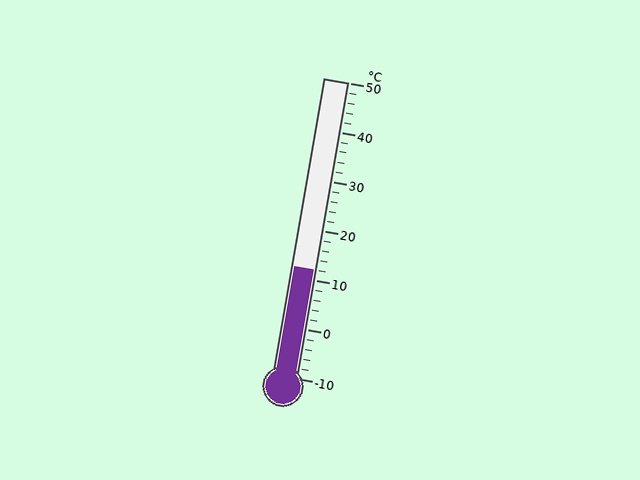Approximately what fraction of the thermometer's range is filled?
The thermometer is filled to approximately 35% of its range.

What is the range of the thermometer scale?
The thermometer scale ranges from -10°C to 50°C.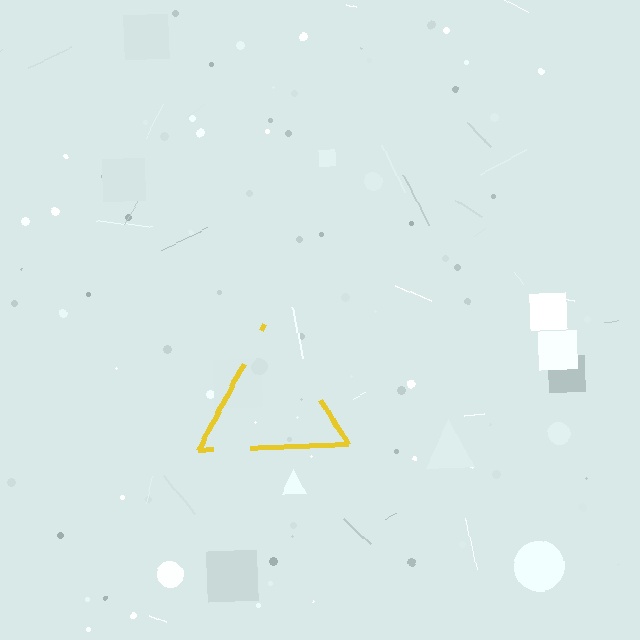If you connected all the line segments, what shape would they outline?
They would outline a triangle.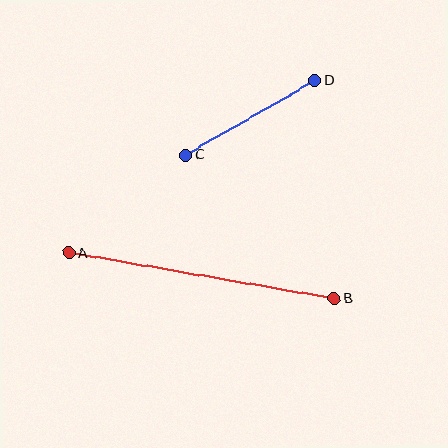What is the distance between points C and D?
The distance is approximately 149 pixels.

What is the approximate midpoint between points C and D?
The midpoint is at approximately (250, 118) pixels.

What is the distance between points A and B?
The distance is approximately 269 pixels.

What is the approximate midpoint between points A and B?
The midpoint is at approximately (202, 275) pixels.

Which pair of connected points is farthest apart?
Points A and B are farthest apart.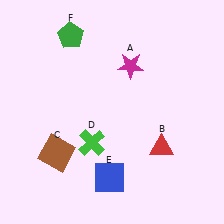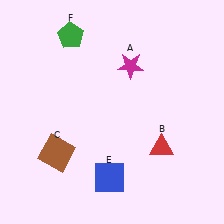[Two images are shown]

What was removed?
The green cross (D) was removed in Image 2.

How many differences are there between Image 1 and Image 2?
There is 1 difference between the two images.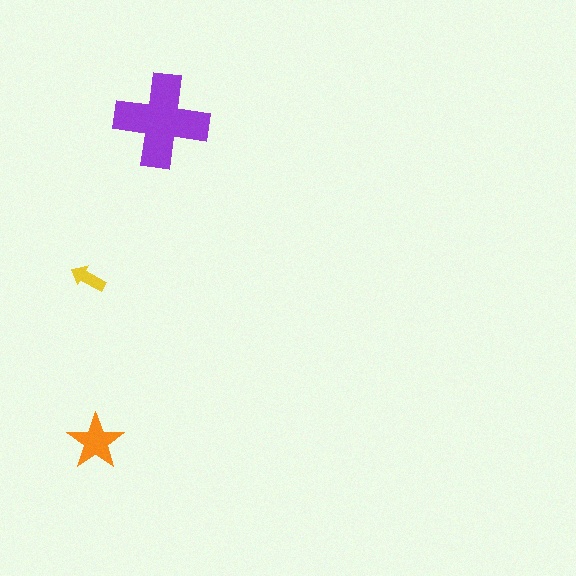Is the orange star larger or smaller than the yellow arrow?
Larger.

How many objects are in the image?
There are 3 objects in the image.